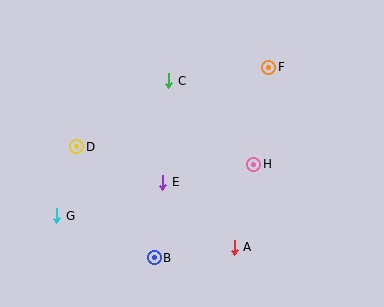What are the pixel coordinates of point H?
Point H is at (254, 164).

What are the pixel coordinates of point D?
Point D is at (77, 147).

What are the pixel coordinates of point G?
Point G is at (57, 216).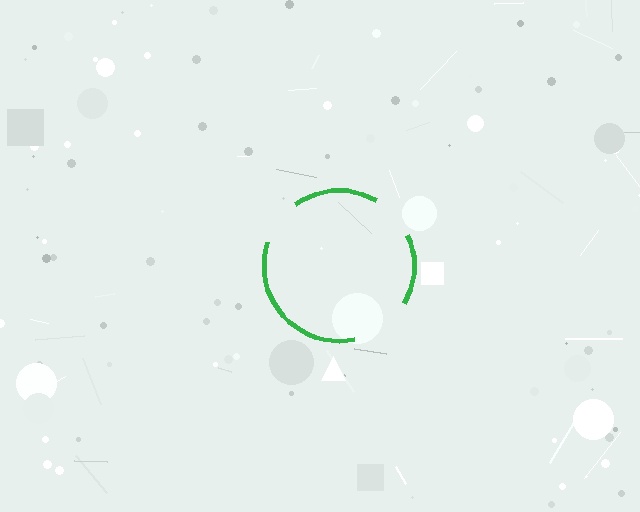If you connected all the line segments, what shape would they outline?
They would outline a circle.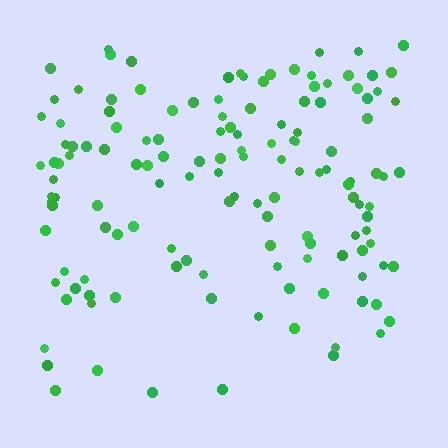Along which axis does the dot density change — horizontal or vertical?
Vertical.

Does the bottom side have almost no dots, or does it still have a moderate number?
Still a moderate number, just noticeably fewer than the top.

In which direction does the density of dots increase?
From bottom to top, with the top side densest.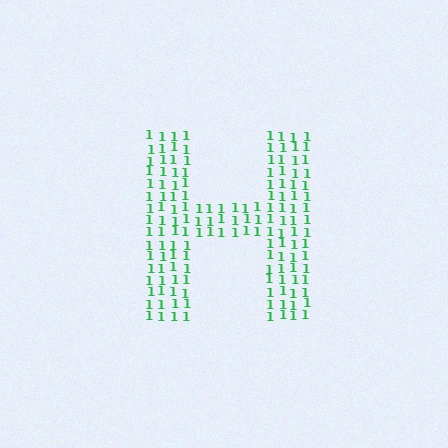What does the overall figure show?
The overall figure shows the letter H.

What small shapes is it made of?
It is made of small digit 1's.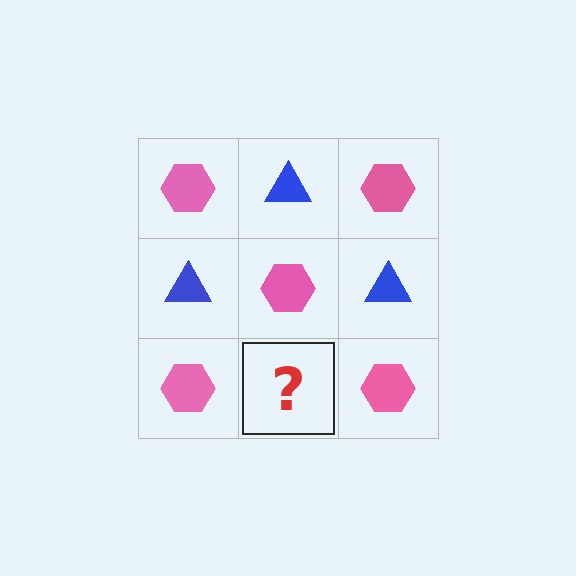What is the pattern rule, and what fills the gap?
The rule is that it alternates pink hexagon and blue triangle in a checkerboard pattern. The gap should be filled with a blue triangle.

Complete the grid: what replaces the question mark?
The question mark should be replaced with a blue triangle.